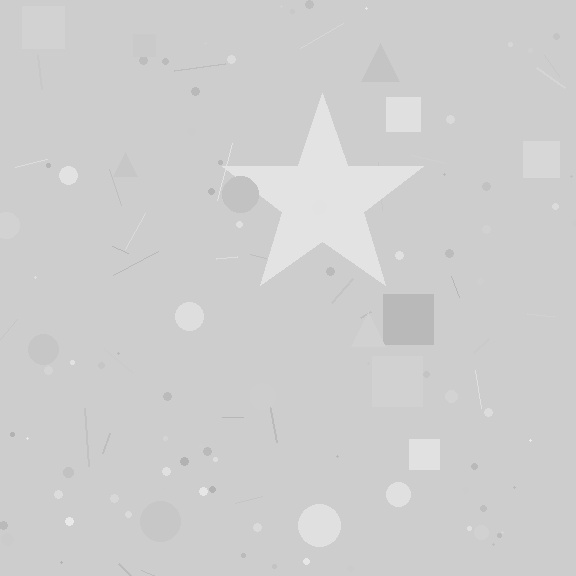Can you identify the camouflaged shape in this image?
The camouflaged shape is a star.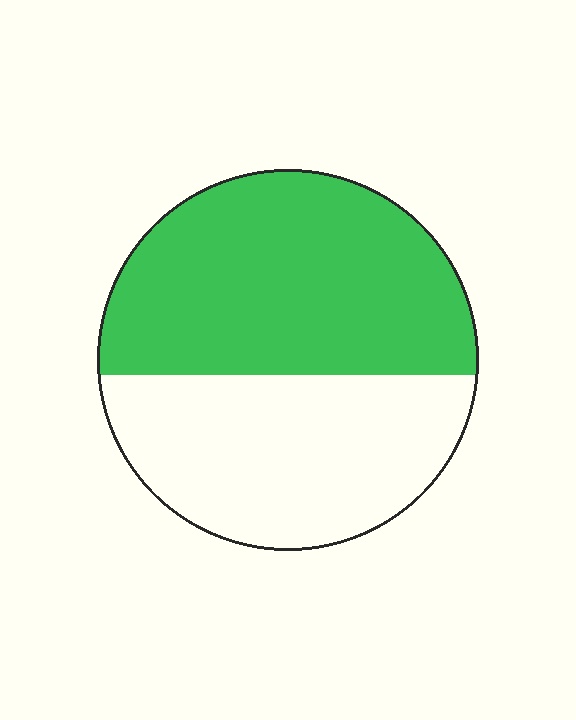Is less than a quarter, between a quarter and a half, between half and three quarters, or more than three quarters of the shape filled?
Between half and three quarters.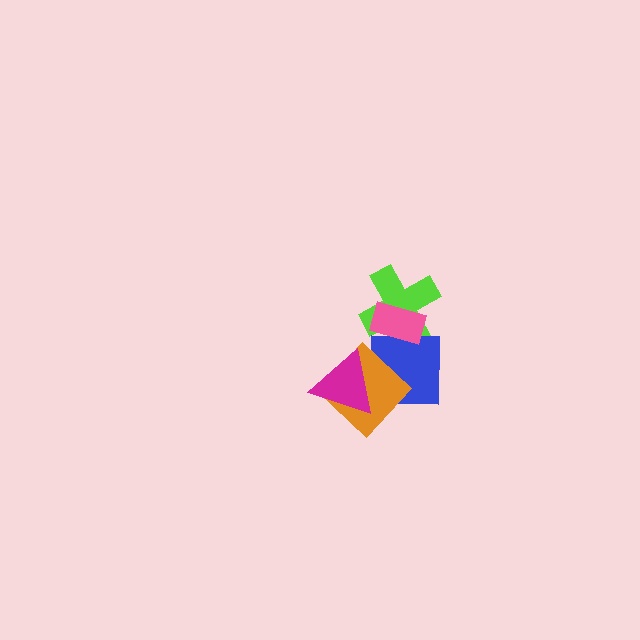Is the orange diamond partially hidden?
Yes, it is partially covered by another shape.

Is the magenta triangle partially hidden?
No, no other shape covers it.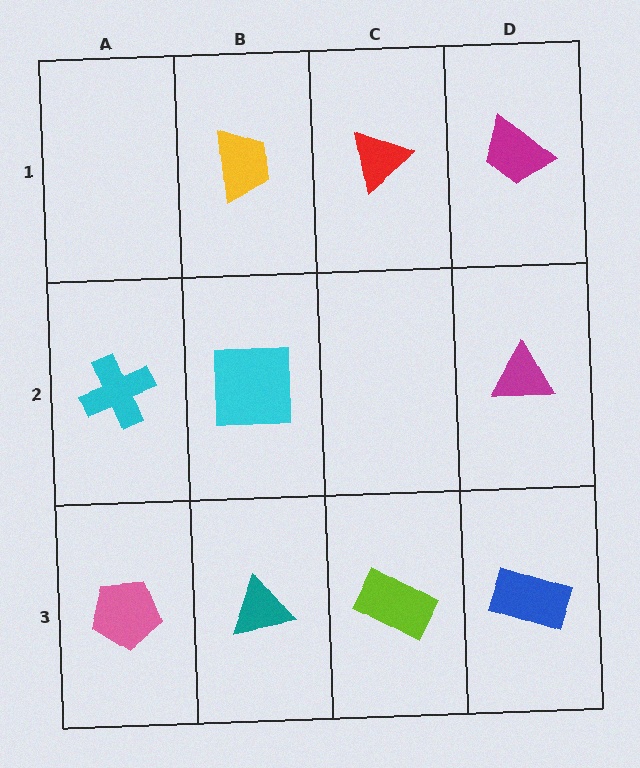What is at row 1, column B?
A yellow trapezoid.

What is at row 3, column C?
A lime rectangle.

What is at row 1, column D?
A magenta trapezoid.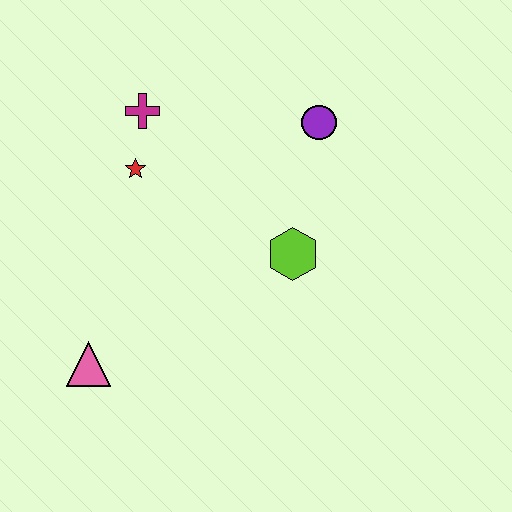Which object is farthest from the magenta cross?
The pink triangle is farthest from the magenta cross.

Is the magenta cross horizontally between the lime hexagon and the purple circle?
No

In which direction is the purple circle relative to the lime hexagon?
The purple circle is above the lime hexagon.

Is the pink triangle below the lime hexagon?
Yes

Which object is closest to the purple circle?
The lime hexagon is closest to the purple circle.